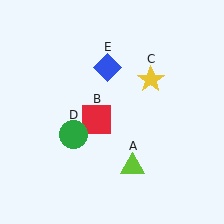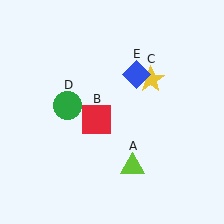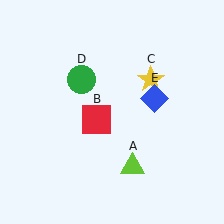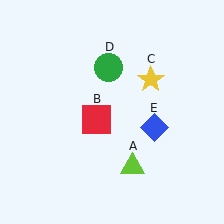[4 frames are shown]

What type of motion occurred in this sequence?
The green circle (object D), blue diamond (object E) rotated clockwise around the center of the scene.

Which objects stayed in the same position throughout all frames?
Lime triangle (object A) and red square (object B) and yellow star (object C) remained stationary.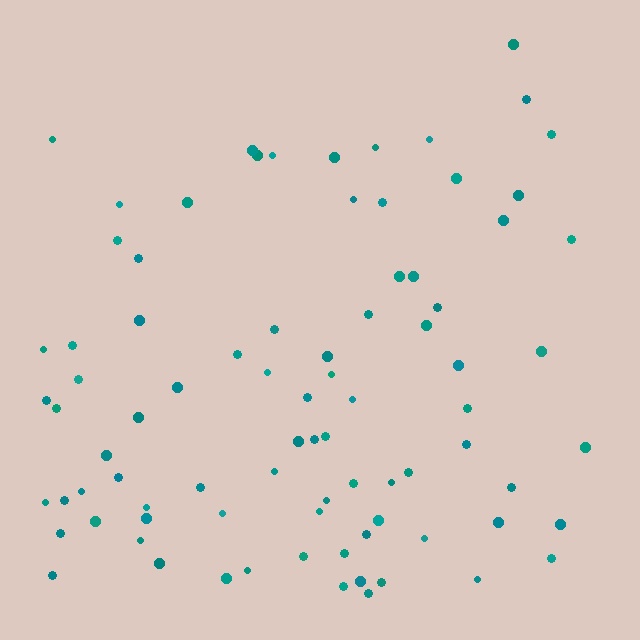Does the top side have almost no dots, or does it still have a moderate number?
Still a moderate number, just noticeably fewer than the bottom.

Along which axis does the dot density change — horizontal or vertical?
Vertical.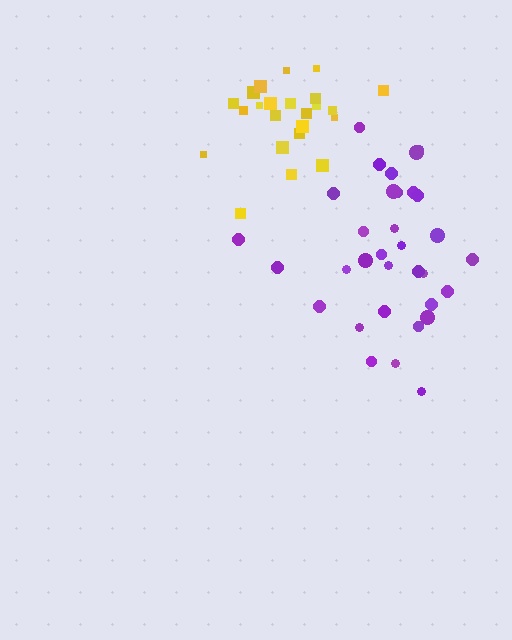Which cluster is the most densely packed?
Yellow.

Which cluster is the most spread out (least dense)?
Purple.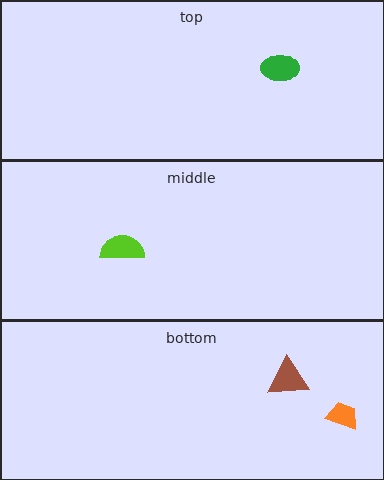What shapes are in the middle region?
The lime semicircle.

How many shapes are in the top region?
1.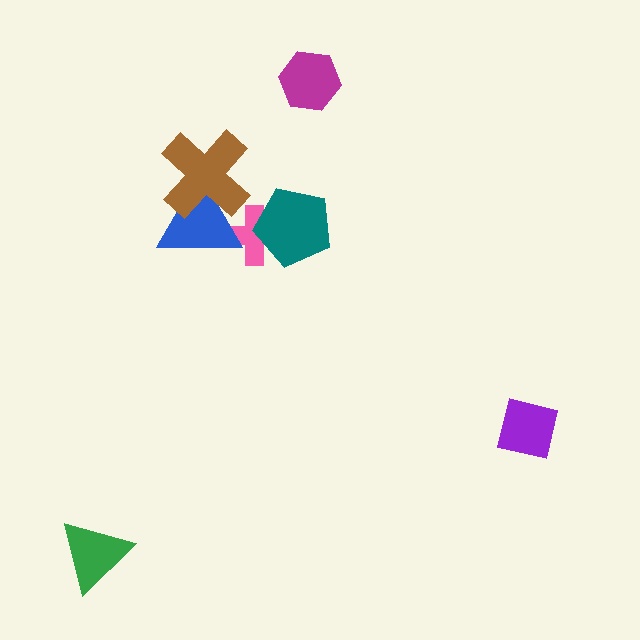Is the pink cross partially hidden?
Yes, it is partially covered by another shape.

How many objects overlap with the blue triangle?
2 objects overlap with the blue triangle.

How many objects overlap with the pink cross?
2 objects overlap with the pink cross.